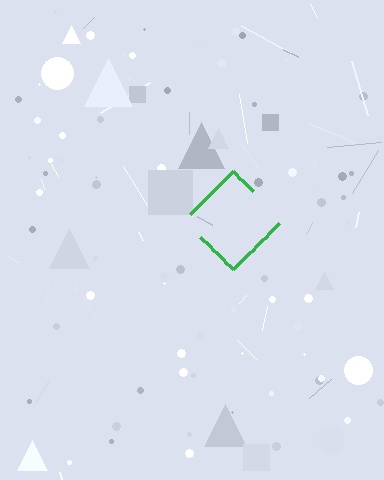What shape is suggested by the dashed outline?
The dashed outline suggests a diamond.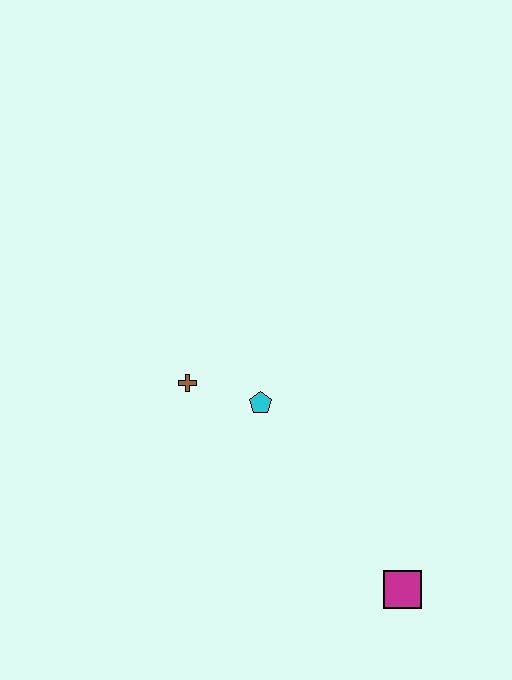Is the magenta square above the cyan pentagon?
No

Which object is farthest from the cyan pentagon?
The magenta square is farthest from the cyan pentagon.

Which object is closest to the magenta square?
The cyan pentagon is closest to the magenta square.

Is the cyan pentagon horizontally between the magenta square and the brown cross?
Yes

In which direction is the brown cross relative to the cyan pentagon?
The brown cross is to the left of the cyan pentagon.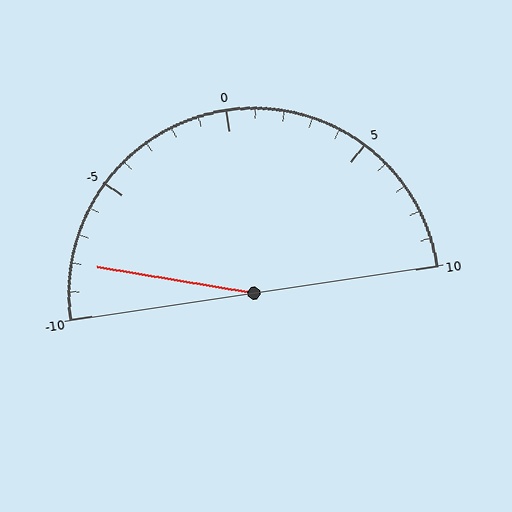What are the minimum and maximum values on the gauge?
The gauge ranges from -10 to 10.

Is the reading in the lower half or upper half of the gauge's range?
The reading is in the lower half of the range (-10 to 10).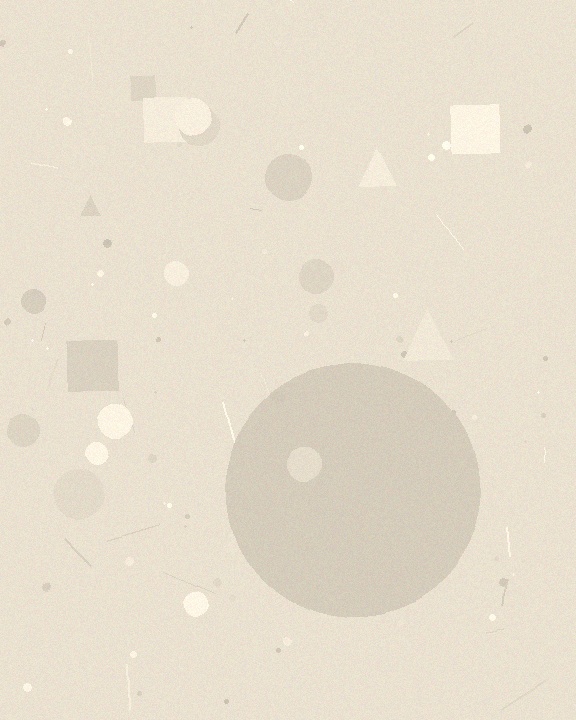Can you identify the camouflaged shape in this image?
The camouflaged shape is a circle.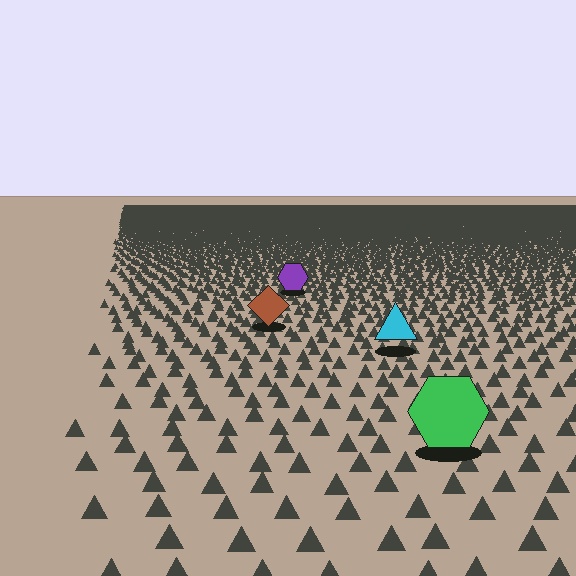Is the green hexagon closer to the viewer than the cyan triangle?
Yes. The green hexagon is closer — you can tell from the texture gradient: the ground texture is coarser near it.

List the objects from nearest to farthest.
From nearest to farthest: the green hexagon, the cyan triangle, the brown diamond, the purple hexagon.